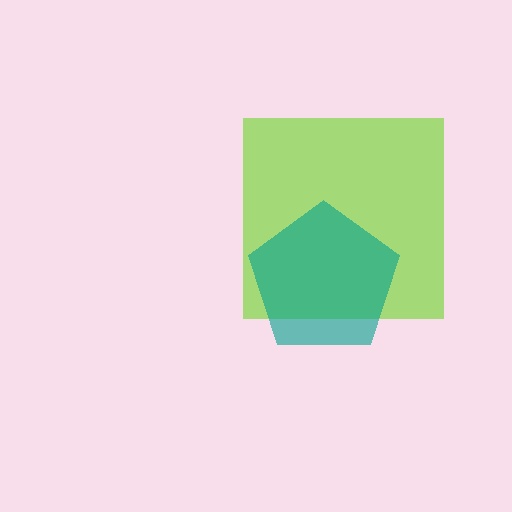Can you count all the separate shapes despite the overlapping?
Yes, there are 2 separate shapes.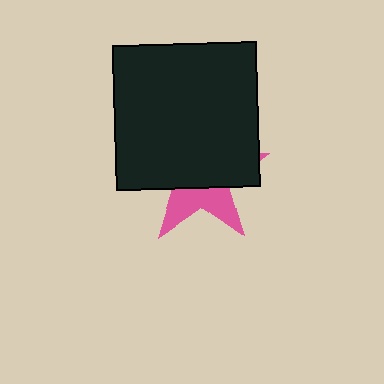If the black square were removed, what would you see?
You would see the complete pink star.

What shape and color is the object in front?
The object in front is a black square.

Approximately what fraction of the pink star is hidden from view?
Roughly 65% of the pink star is hidden behind the black square.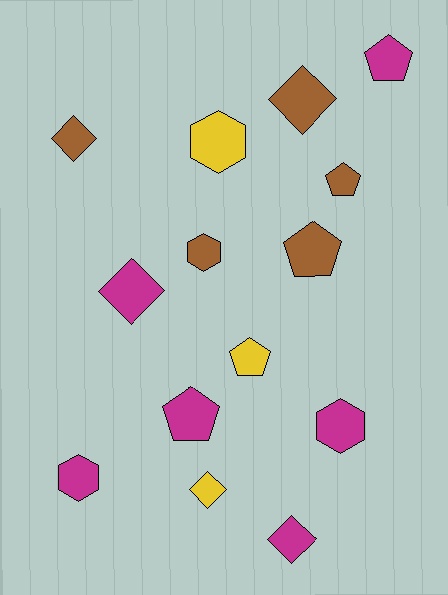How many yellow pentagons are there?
There is 1 yellow pentagon.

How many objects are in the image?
There are 14 objects.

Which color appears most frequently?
Magenta, with 6 objects.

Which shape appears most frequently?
Pentagon, with 5 objects.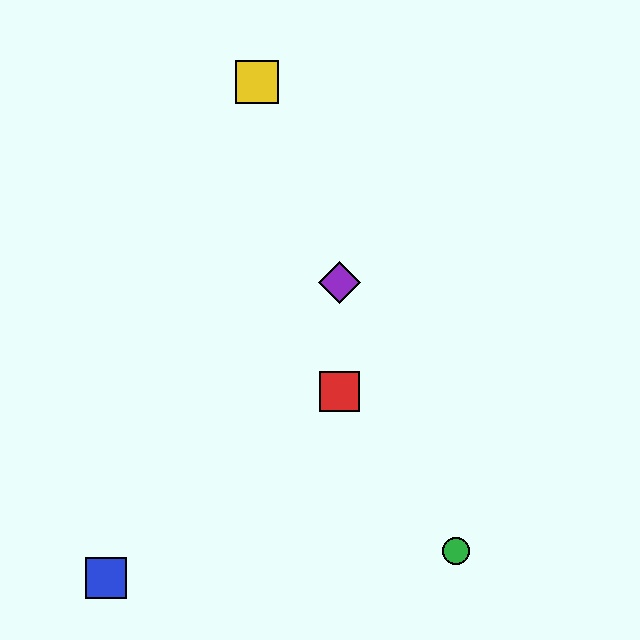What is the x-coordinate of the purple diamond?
The purple diamond is at x≈340.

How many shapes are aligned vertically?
2 shapes (the red square, the purple diamond) are aligned vertically.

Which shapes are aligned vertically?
The red square, the purple diamond are aligned vertically.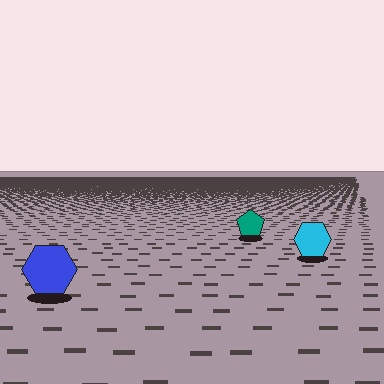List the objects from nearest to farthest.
From nearest to farthest: the blue hexagon, the cyan hexagon, the teal pentagon.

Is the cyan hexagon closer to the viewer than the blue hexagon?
No. The blue hexagon is closer — you can tell from the texture gradient: the ground texture is coarser near it.